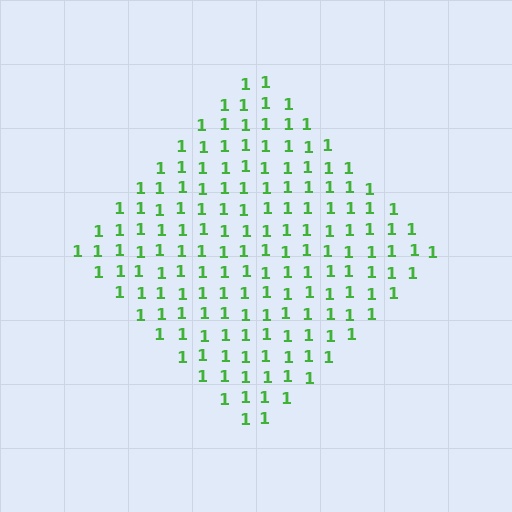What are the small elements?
The small elements are digit 1's.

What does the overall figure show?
The overall figure shows a diamond.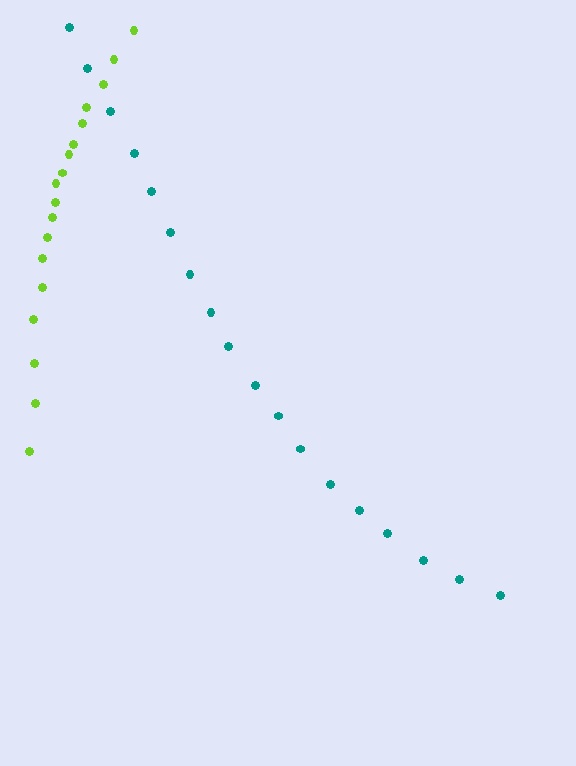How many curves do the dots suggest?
There are 2 distinct paths.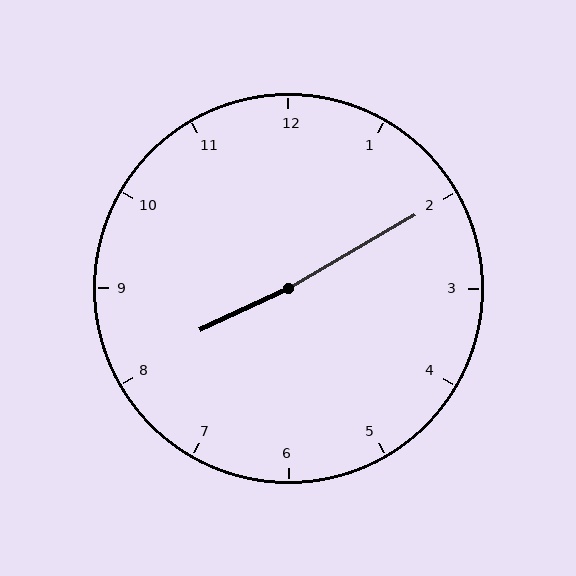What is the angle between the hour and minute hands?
Approximately 175 degrees.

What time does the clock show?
8:10.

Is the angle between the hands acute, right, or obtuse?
It is obtuse.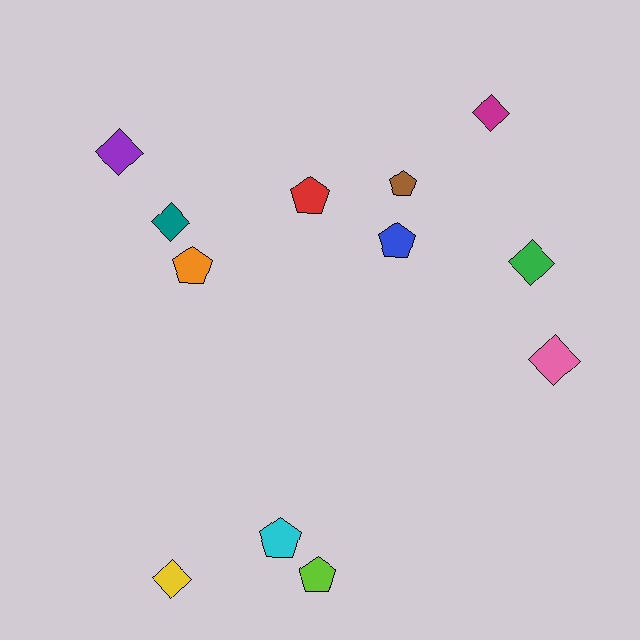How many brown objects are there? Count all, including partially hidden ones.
There is 1 brown object.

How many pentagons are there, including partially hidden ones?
There are 6 pentagons.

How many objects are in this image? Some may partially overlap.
There are 12 objects.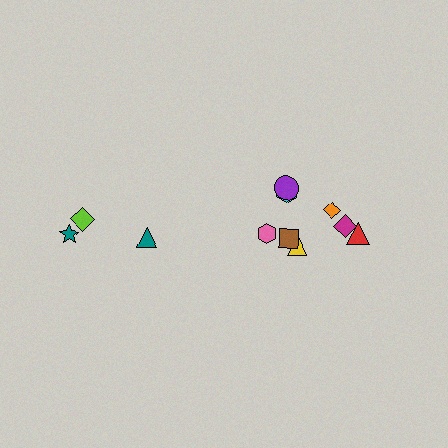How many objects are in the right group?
There are 8 objects.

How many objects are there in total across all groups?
There are 11 objects.